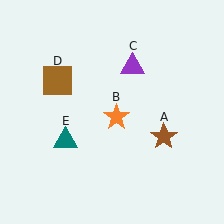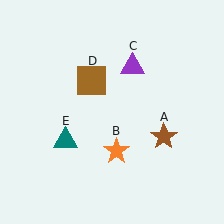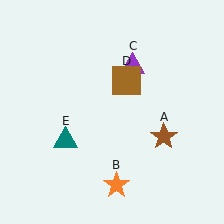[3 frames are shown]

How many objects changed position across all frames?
2 objects changed position: orange star (object B), brown square (object D).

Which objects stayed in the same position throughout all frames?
Brown star (object A) and purple triangle (object C) and teal triangle (object E) remained stationary.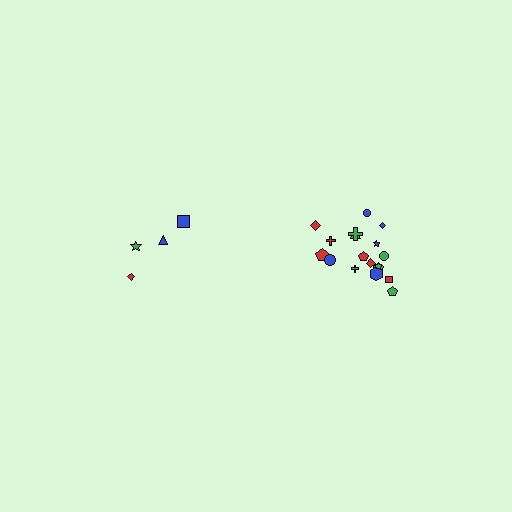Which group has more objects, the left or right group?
The right group.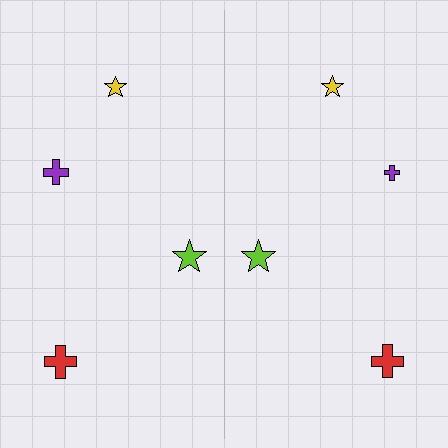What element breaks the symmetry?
The purple cross on the right side has a different size than its mirror counterpart.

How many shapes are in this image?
There are 8 shapes in this image.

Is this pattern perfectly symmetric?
No, the pattern is not perfectly symmetric. The purple cross on the right side has a different size than its mirror counterpart.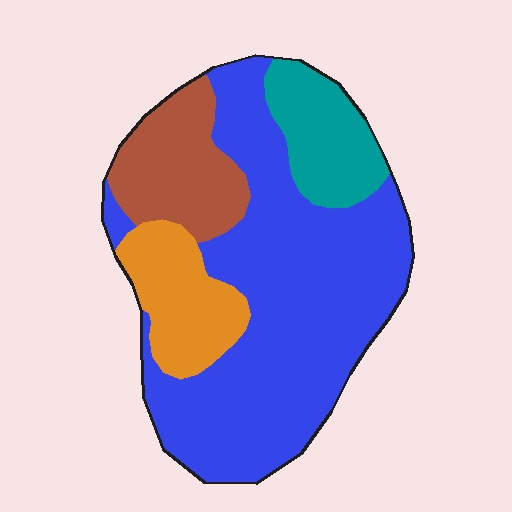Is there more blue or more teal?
Blue.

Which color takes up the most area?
Blue, at roughly 60%.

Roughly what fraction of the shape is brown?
Brown takes up about one sixth (1/6) of the shape.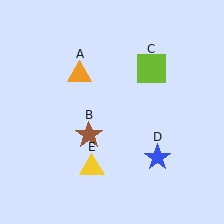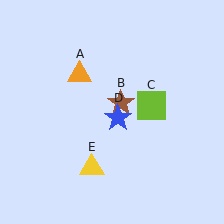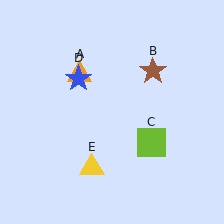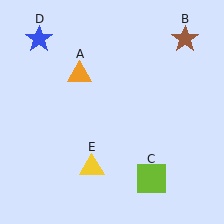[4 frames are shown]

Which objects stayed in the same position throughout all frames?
Orange triangle (object A) and yellow triangle (object E) remained stationary.